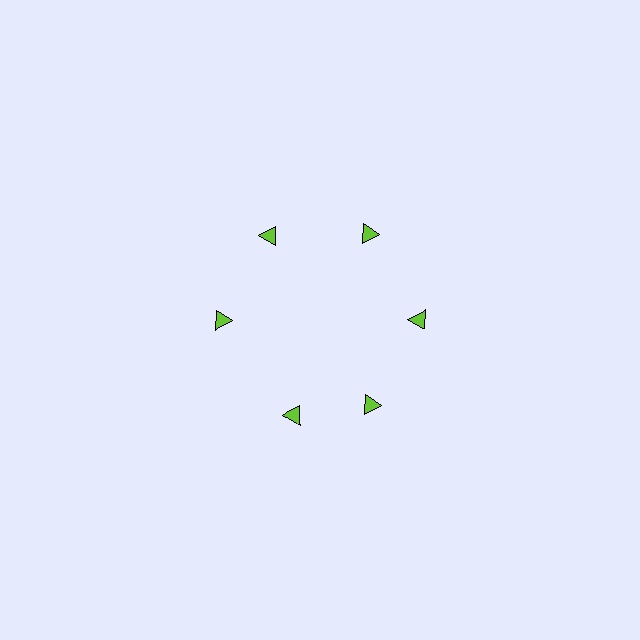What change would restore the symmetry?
The symmetry would be restored by rotating it back into even spacing with its neighbors so that all 6 triangles sit at equal angles and equal distance from the center.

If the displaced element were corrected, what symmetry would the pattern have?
It would have 6-fold rotational symmetry — the pattern would map onto itself every 60 degrees.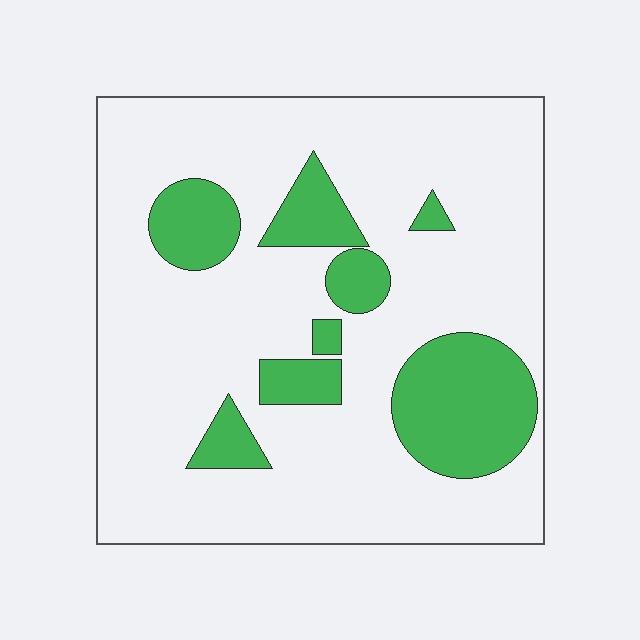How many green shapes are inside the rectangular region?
8.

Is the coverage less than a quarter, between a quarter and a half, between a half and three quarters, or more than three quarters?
Less than a quarter.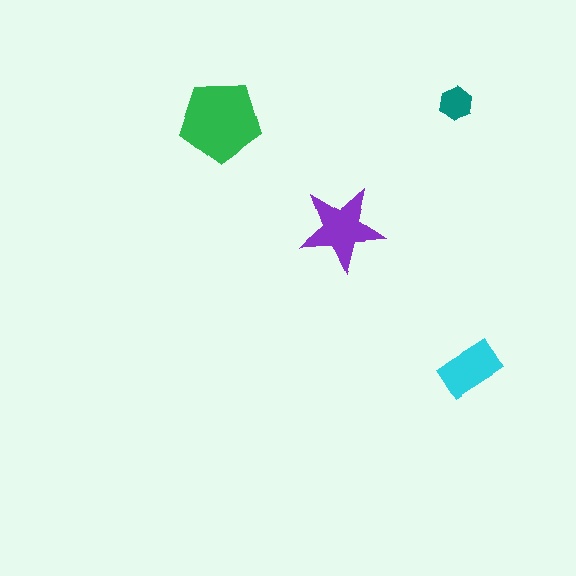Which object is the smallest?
The teal hexagon.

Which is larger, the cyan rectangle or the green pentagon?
The green pentagon.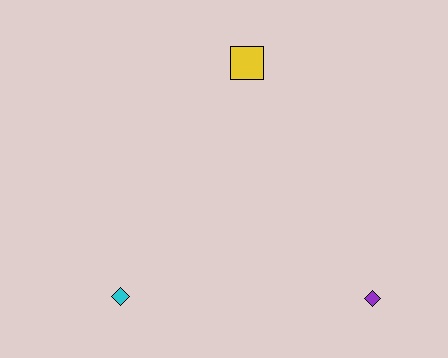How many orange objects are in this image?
There are no orange objects.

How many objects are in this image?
There are 3 objects.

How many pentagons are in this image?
There are no pentagons.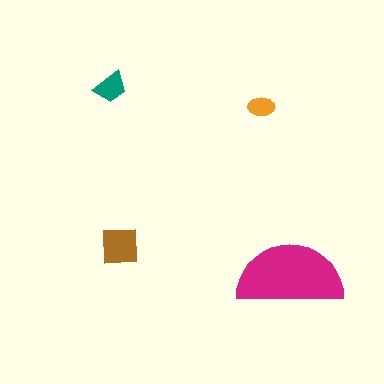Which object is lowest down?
The magenta semicircle is bottommost.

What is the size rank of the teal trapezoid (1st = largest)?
3rd.